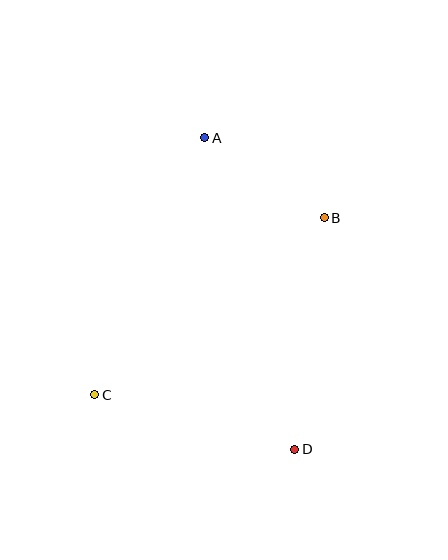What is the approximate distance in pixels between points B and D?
The distance between B and D is approximately 233 pixels.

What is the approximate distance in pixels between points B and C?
The distance between B and C is approximately 290 pixels.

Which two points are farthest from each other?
Points A and D are farthest from each other.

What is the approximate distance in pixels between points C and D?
The distance between C and D is approximately 207 pixels.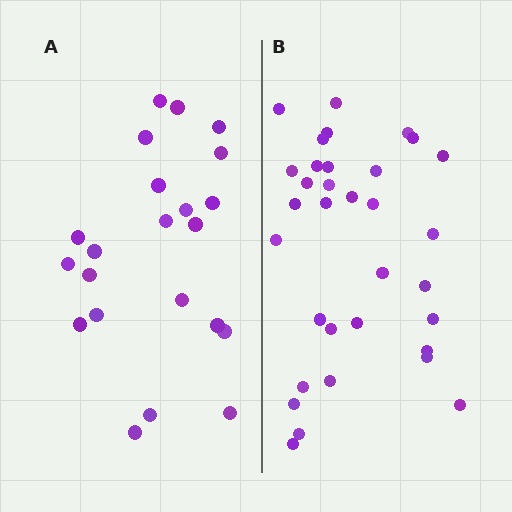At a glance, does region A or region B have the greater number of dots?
Region B (the right region) has more dots.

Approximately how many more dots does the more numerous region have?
Region B has roughly 12 or so more dots than region A.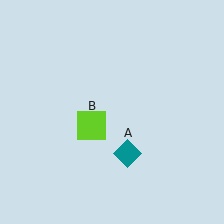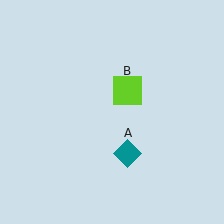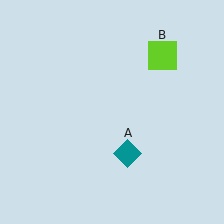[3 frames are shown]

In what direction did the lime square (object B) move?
The lime square (object B) moved up and to the right.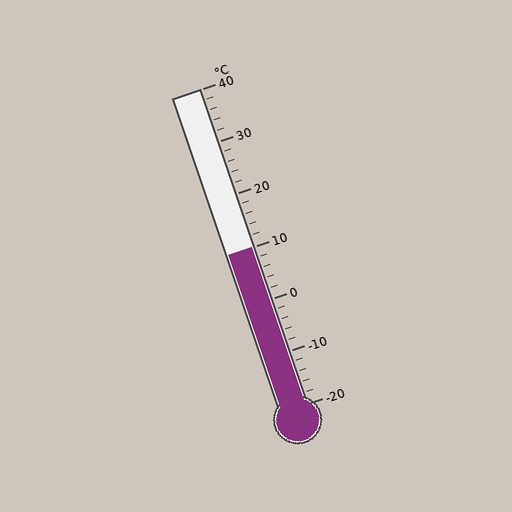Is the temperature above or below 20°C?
The temperature is below 20°C.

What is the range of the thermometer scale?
The thermometer scale ranges from -20°C to 40°C.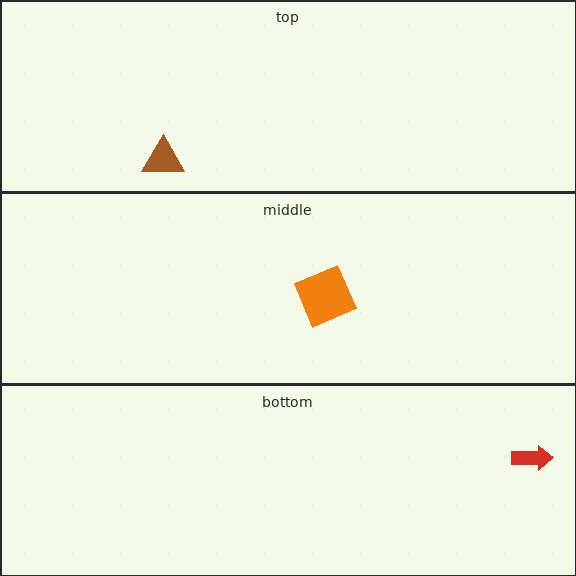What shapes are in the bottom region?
The red arrow.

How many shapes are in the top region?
1.